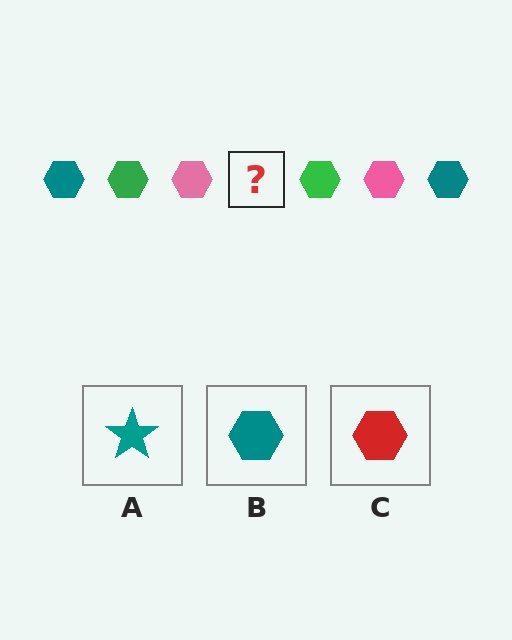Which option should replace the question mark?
Option B.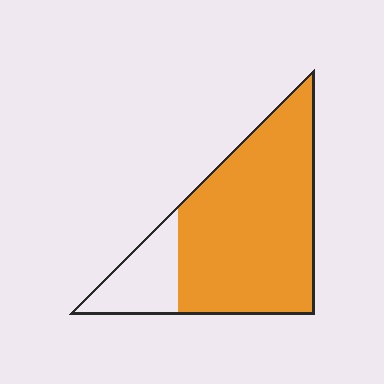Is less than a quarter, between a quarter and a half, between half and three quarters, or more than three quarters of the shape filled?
More than three quarters.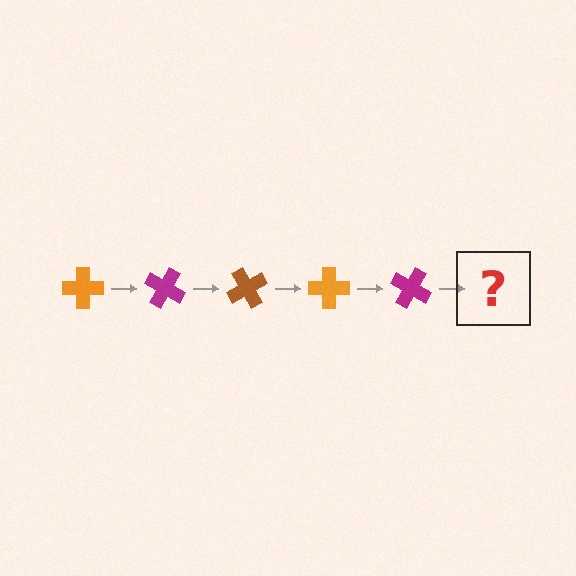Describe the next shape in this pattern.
It should be a brown cross, rotated 150 degrees from the start.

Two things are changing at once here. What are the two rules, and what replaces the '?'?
The two rules are that it rotates 30 degrees each step and the color cycles through orange, magenta, and brown. The '?' should be a brown cross, rotated 150 degrees from the start.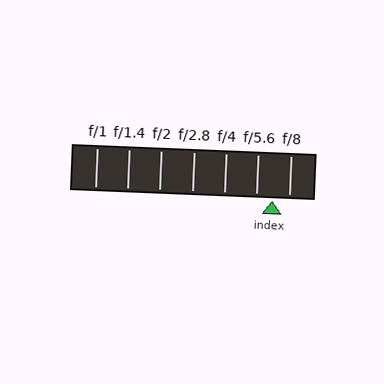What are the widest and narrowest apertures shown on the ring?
The widest aperture shown is f/1 and the narrowest is f/8.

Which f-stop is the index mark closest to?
The index mark is closest to f/8.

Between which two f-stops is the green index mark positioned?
The index mark is between f/5.6 and f/8.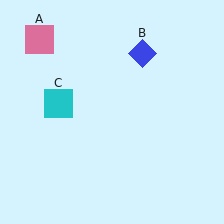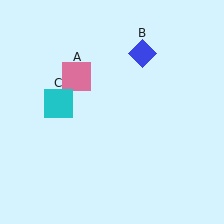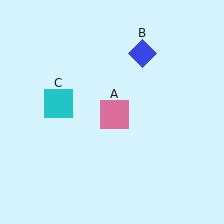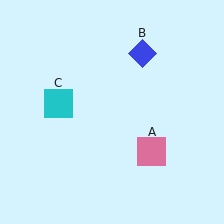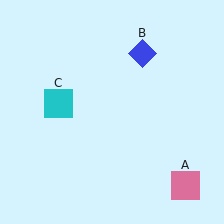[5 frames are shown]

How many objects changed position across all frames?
1 object changed position: pink square (object A).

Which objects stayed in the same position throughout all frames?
Blue diamond (object B) and cyan square (object C) remained stationary.